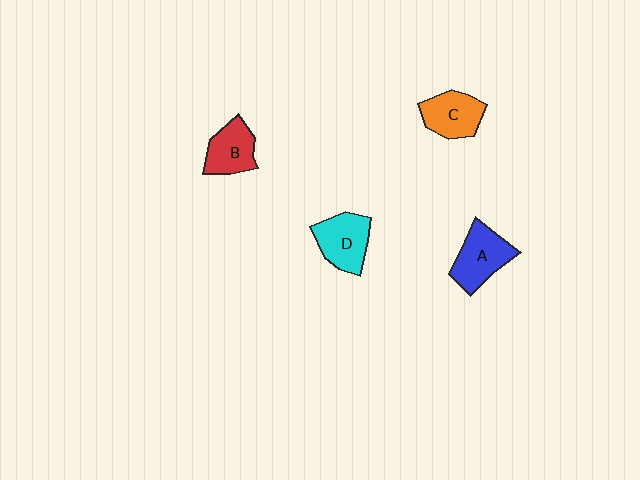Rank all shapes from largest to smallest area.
From largest to smallest: A (blue), D (cyan), C (orange), B (red).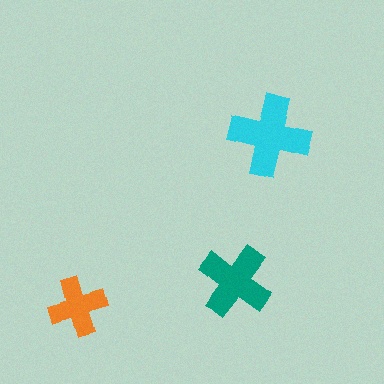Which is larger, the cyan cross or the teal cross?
The cyan one.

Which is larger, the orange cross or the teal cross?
The teal one.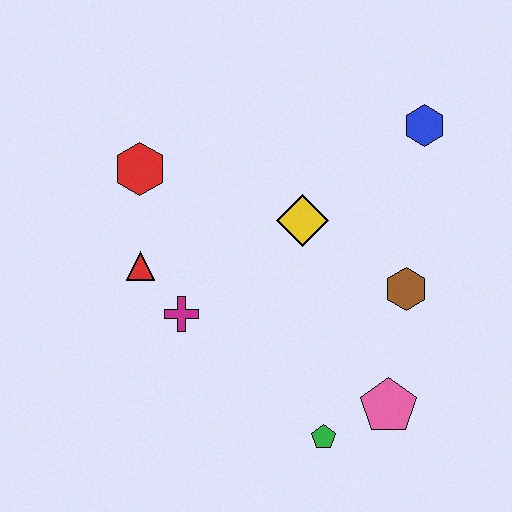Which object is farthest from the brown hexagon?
The red hexagon is farthest from the brown hexagon.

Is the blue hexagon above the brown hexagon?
Yes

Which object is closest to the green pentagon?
The pink pentagon is closest to the green pentagon.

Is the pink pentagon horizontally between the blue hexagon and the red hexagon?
Yes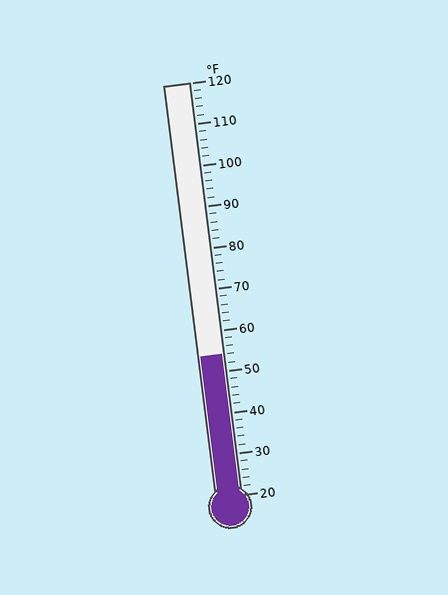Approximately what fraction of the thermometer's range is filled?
The thermometer is filled to approximately 35% of its range.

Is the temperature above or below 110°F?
The temperature is below 110°F.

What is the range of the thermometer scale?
The thermometer scale ranges from 20°F to 120°F.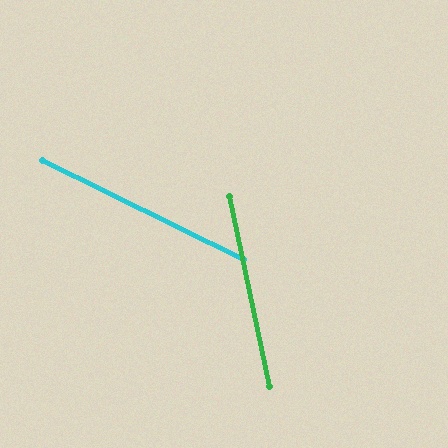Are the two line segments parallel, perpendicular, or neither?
Neither parallel nor perpendicular — they differ by about 52°.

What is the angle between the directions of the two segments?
Approximately 52 degrees.